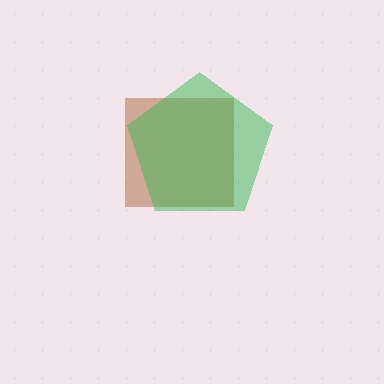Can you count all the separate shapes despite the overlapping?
Yes, there are 2 separate shapes.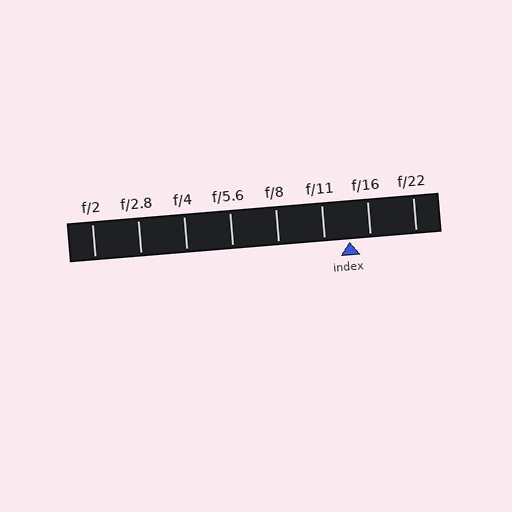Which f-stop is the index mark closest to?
The index mark is closest to f/16.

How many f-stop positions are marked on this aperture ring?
There are 8 f-stop positions marked.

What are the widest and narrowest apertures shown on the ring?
The widest aperture shown is f/2 and the narrowest is f/22.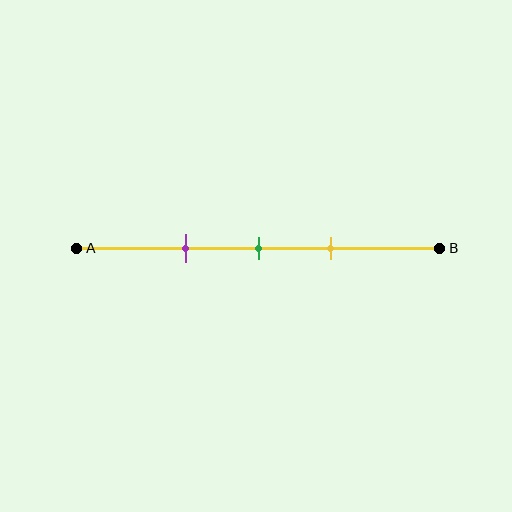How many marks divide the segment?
There are 3 marks dividing the segment.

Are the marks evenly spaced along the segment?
Yes, the marks are approximately evenly spaced.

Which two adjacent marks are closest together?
The green and yellow marks are the closest adjacent pair.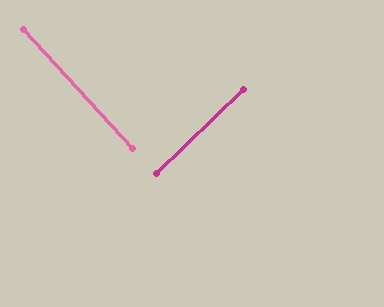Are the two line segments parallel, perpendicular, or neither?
Perpendicular — they meet at approximately 89°.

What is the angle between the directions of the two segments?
Approximately 89 degrees.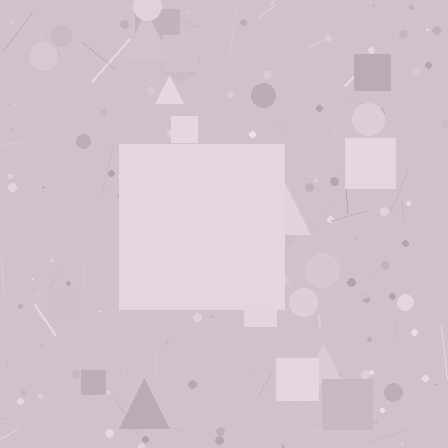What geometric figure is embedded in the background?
A square is embedded in the background.